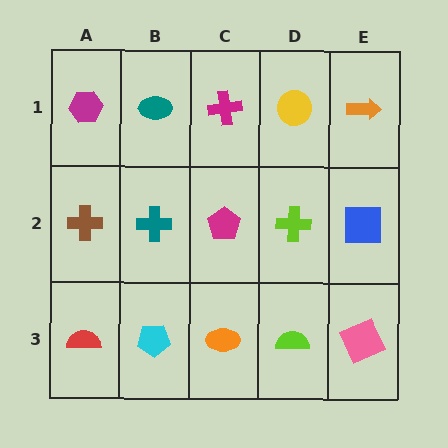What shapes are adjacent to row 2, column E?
An orange arrow (row 1, column E), a pink square (row 3, column E), a lime cross (row 2, column D).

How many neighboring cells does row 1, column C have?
3.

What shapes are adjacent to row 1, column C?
A magenta pentagon (row 2, column C), a teal ellipse (row 1, column B), a yellow circle (row 1, column D).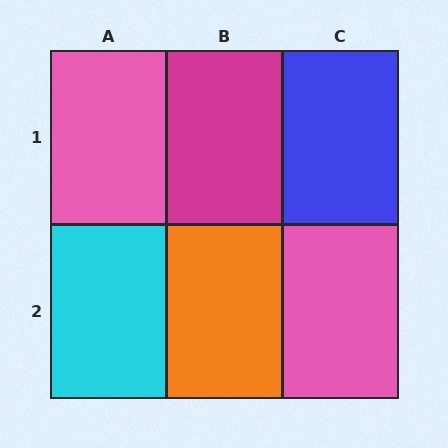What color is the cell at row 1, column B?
Magenta.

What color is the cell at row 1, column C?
Blue.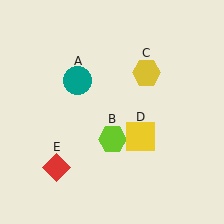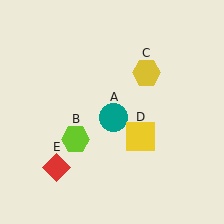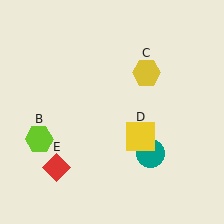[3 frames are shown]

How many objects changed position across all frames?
2 objects changed position: teal circle (object A), lime hexagon (object B).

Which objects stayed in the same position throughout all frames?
Yellow hexagon (object C) and yellow square (object D) and red diamond (object E) remained stationary.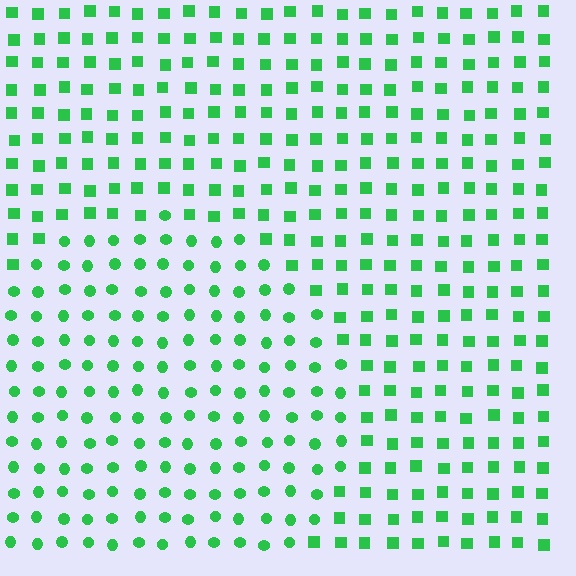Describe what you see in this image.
The image is filled with small green elements arranged in a uniform grid. A circle-shaped region contains circles, while the surrounding area contains squares. The boundary is defined purely by the change in element shape.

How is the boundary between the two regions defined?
The boundary is defined by a change in element shape: circles inside vs. squares outside. All elements share the same color and spacing.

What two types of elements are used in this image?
The image uses circles inside the circle region and squares outside it.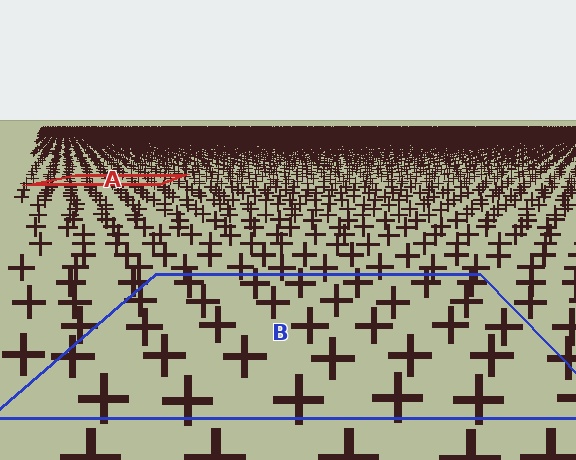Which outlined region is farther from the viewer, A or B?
Region A is farther from the viewer — the texture elements inside it appear smaller and more densely packed.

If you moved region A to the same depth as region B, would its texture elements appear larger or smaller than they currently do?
They would appear larger. At a closer depth, the same texture elements are projected at a bigger on-screen size.